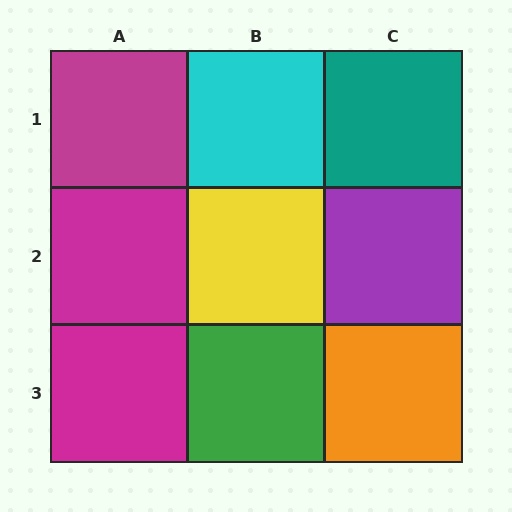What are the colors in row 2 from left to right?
Magenta, yellow, purple.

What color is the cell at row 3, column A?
Magenta.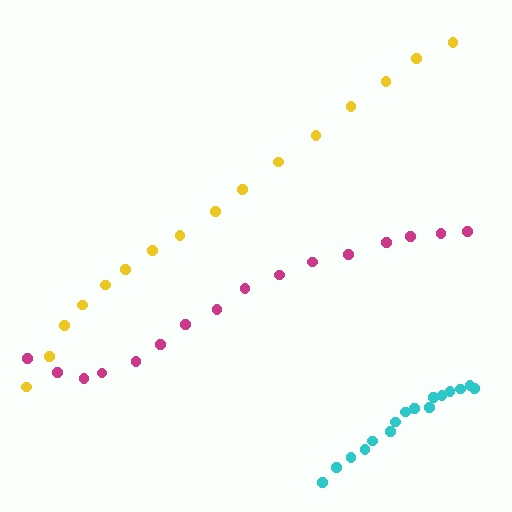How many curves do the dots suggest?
There are 3 distinct paths.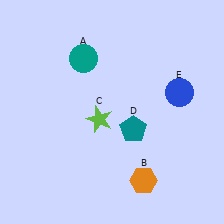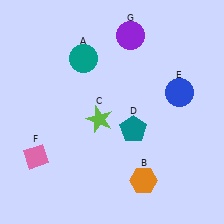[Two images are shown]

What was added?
A pink diamond (F), a purple circle (G) were added in Image 2.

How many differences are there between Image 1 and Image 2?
There are 2 differences between the two images.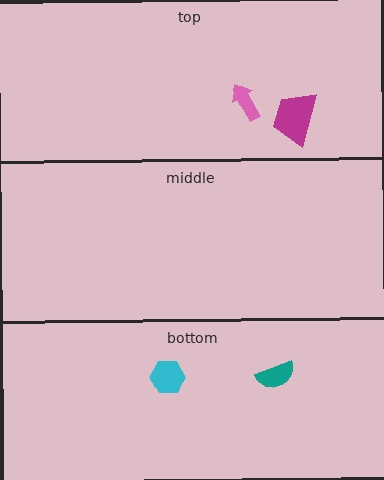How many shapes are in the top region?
2.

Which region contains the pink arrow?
The top region.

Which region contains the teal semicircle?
The bottom region.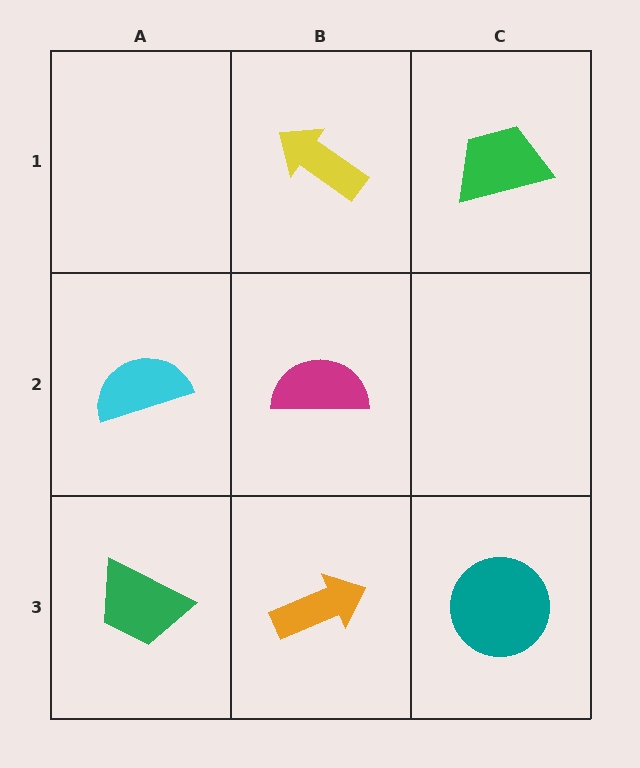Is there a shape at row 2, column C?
No, that cell is empty.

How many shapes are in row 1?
2 shapes.